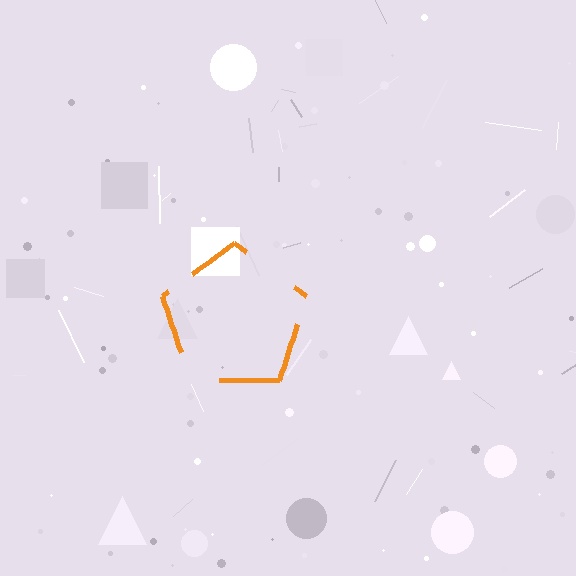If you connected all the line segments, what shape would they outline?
They would outline a pentagon.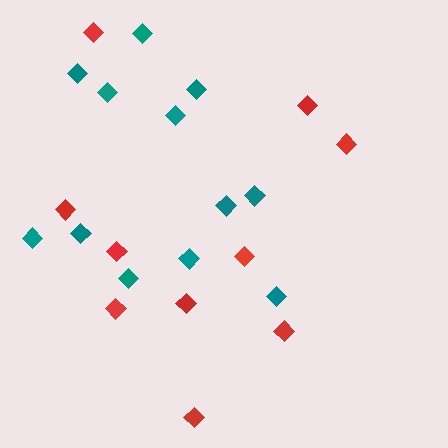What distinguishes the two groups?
There are 2 groups: one group of red diamonds (10) and one group of teal diamonds (12).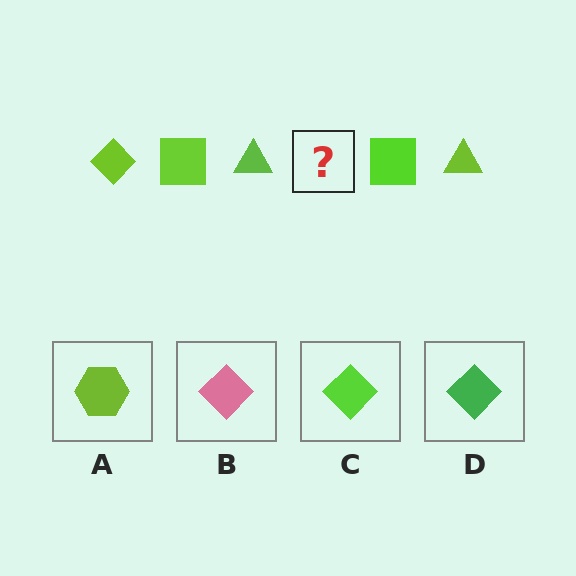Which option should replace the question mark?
Option C.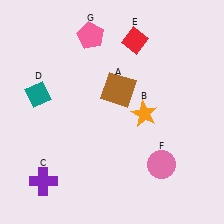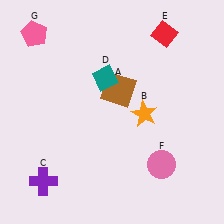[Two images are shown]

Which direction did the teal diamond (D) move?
The teal diamond (D) moved right.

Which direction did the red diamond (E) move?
The red diamond (E) moved right.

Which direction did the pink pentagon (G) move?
The pink pentagon (G) moved left.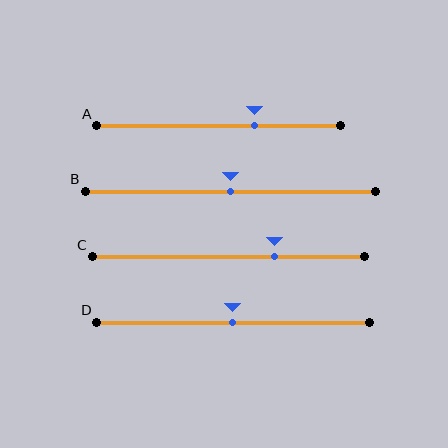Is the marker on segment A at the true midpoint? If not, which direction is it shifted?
No, the marker on segment A is shifted to the right by about 15% of the segment length.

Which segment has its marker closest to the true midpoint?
Segment B has its marker closest to the true midpoint.